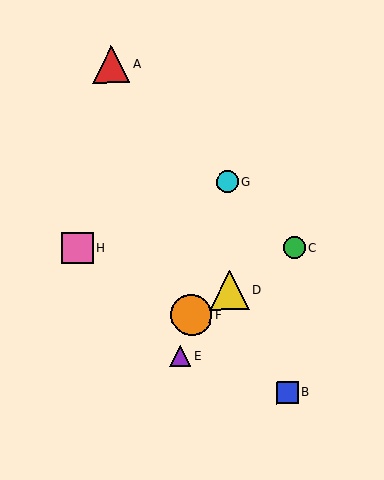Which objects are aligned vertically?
Objects D, G are aligned vertically.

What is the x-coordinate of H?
Object H is at x≈78.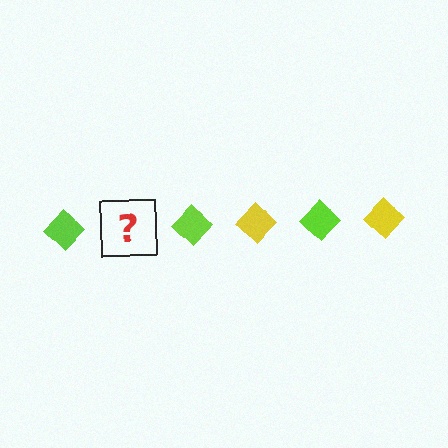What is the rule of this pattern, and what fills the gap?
The rule is that the pattern cycles through lime, yellow diamonds. The gap should be filled with a yellow diamond.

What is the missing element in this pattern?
The missing element is a yellow diamond.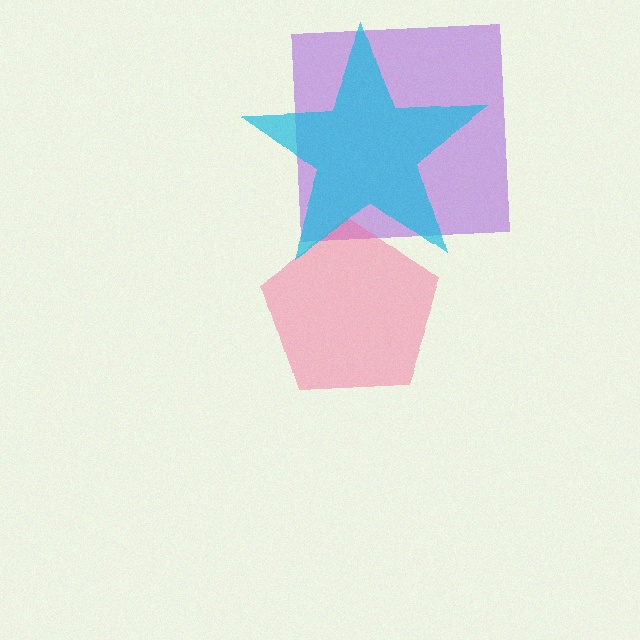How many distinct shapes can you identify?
There are 3 distinct shapes: a purple square, a pink pentagon, a cyan star.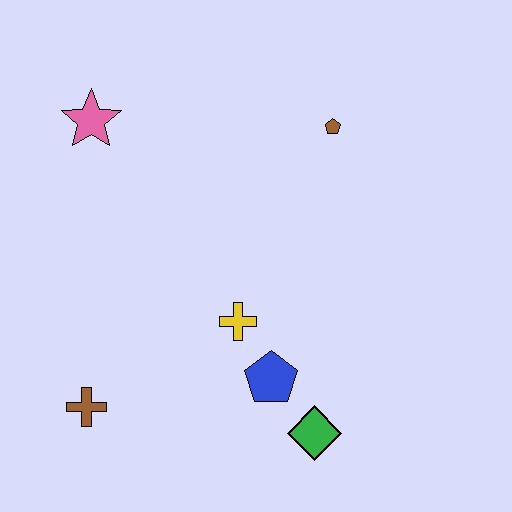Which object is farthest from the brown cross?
The brown pentagon is farthest from the brown cross.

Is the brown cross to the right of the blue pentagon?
No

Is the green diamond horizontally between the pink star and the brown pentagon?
Yes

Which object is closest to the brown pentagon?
The yellow cross is closest to the brown pentagon.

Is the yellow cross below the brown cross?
No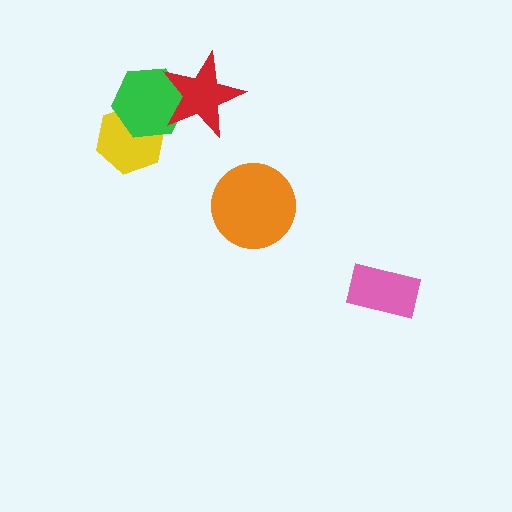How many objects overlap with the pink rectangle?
0 objects overlap with the pink rectangle.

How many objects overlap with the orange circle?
0 objects overlap with the orange circle.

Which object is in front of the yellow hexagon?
The green hexagon is in front of the yellow hexagon.